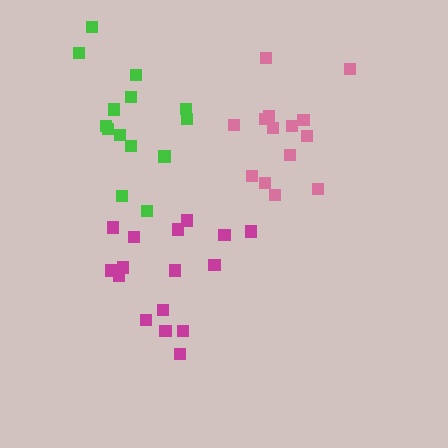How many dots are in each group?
Group 1: 16 dots, Group 2: 14 dots, Group 3: 14 dots (44 total).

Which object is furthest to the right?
The pink cluster is rightmost.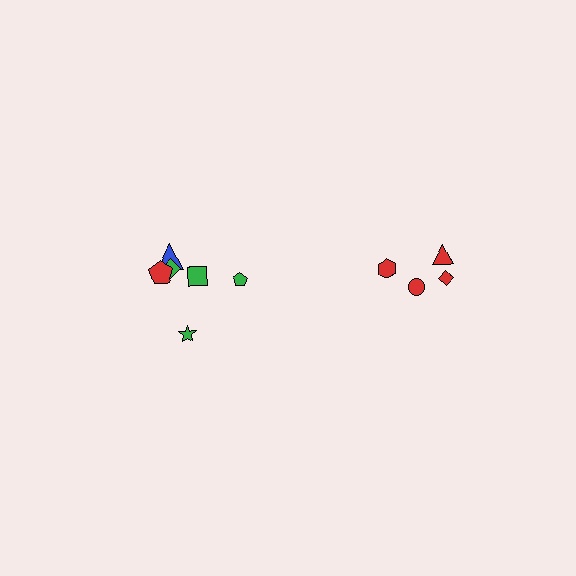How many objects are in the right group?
There are 4 objects.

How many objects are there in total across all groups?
There are 10 objects.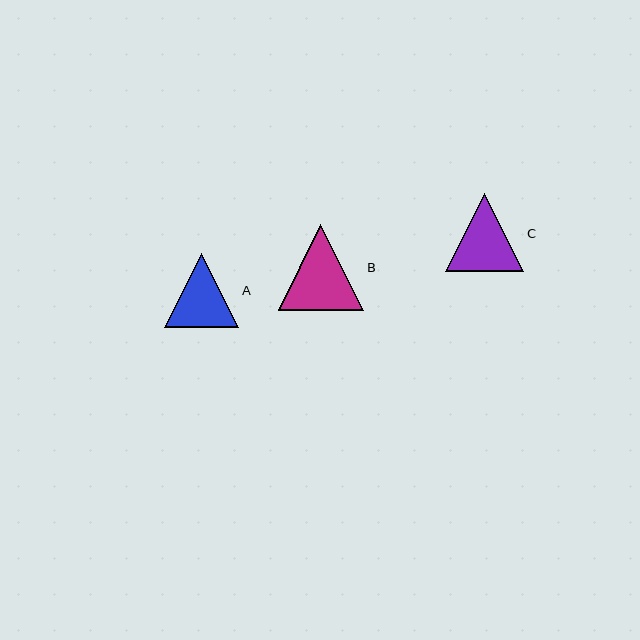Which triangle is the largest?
Triangle B is the largest with a size of approximately 86 pixels.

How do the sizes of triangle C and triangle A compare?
Triangle C and triangle A are approximately the same size.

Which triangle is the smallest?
Triangle A is the smallest with a size of approximately 74 pixels.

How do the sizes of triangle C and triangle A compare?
Triangle C and triangle A are approximately the same size.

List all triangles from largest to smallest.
From largest to smallest: B, C, A.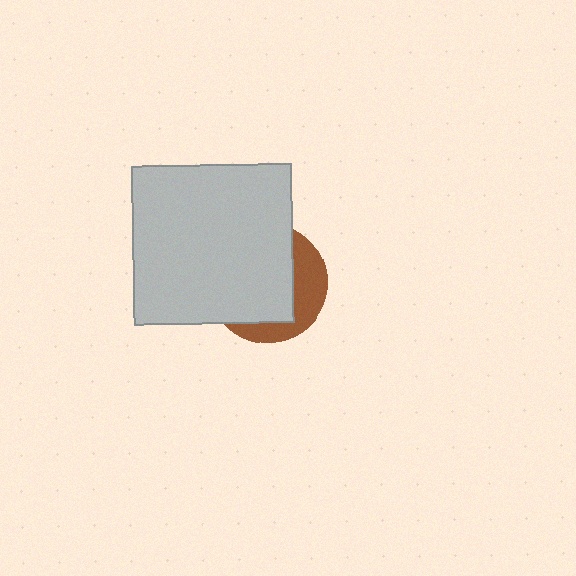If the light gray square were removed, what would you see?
You would see the complete brown circle.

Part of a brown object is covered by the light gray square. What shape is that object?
It is a circle.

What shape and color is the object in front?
The object in front is a light gray square.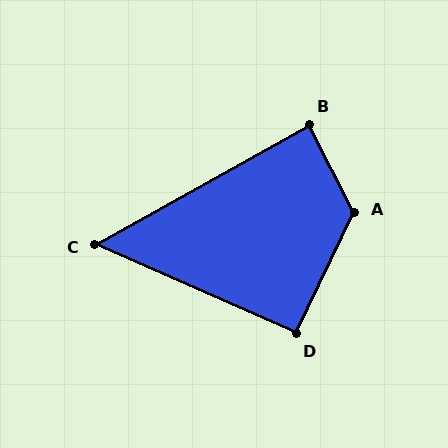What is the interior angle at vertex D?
Approximately 92 degrees (approximately right).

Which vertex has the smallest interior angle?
C, at approximately 53 degrees.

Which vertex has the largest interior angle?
A, at approximately 127 degrees.